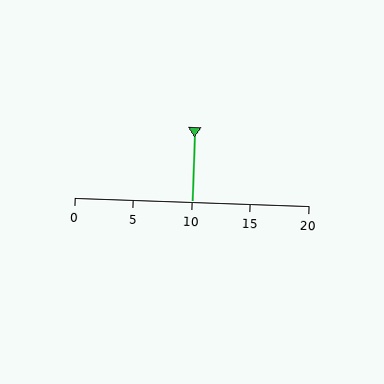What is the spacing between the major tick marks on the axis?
The major ticks are spaced 5 apart.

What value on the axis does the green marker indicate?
The marker indicates approximately 10.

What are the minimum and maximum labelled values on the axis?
The axis runs from 0 to 20.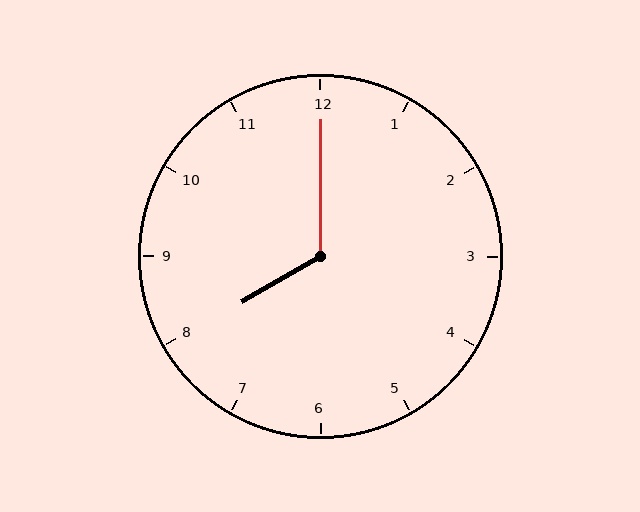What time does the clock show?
8:00.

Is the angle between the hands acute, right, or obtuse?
It is obtuse.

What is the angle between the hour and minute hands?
Approximately 120 degrees.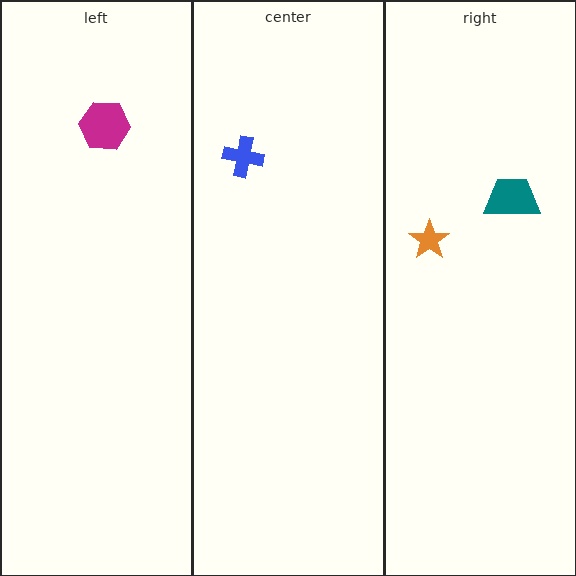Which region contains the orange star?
The right region.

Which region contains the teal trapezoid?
The right region.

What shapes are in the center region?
The blue cross.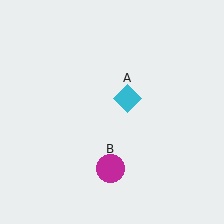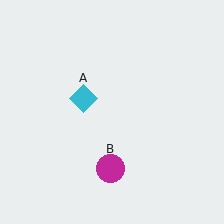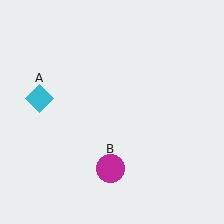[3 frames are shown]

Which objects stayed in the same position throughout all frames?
Magenta circle (object B) remained stationary.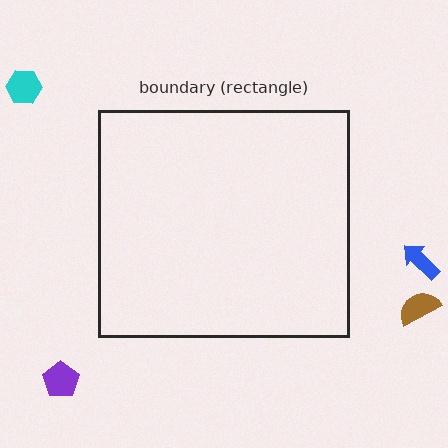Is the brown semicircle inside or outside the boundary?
Outside.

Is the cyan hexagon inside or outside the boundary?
Outside.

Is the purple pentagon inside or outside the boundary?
Outside.